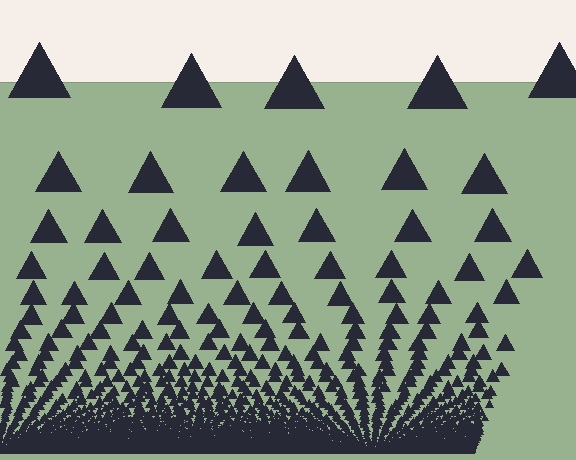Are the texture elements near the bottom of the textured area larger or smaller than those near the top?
Smaller. The gradient is inverted — elements near the bottom are smaller and denser.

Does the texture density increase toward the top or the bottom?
Density increases toward the bottom.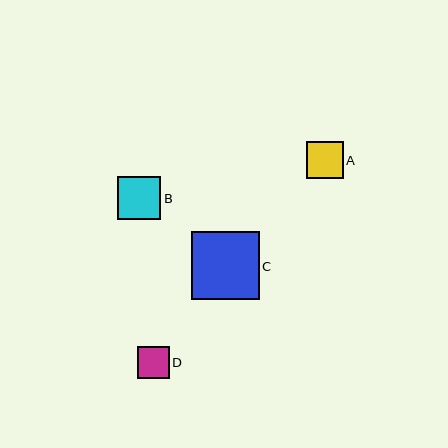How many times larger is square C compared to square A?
Square C is approximately 1.8 times the size of square A.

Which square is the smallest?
Square D is the smallest with a size of approximately 32 pixels.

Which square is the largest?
Square C is the largest with a size of approximately 68 pixels.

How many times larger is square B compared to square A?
Square B is approximately 1.2 times the size of square A.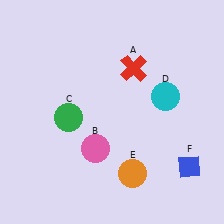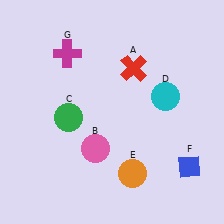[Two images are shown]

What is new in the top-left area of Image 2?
A magenta cross (G) was added in the top-left area of Image 2.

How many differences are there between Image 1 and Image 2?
There is 1 difference between the two images.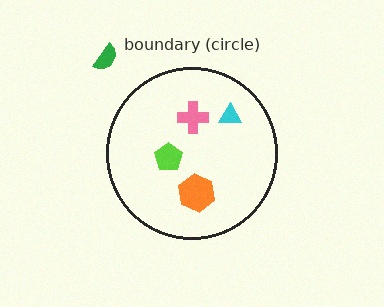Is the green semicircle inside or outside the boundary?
Outside.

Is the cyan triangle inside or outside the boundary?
Inside.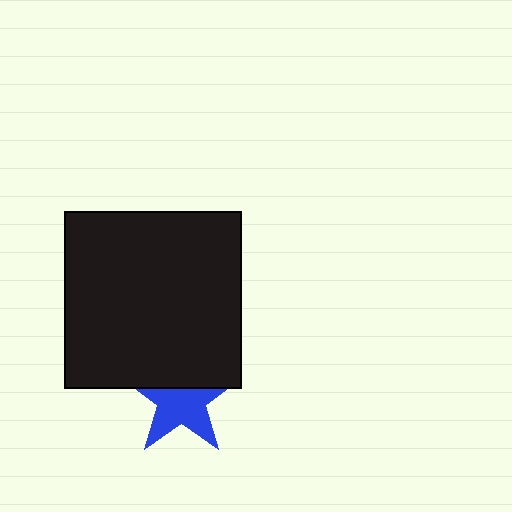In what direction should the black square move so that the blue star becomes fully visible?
The black square should move up. That is the shortest direction to clear the overlap and leave the blue star fully visible.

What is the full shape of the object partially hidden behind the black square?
The partially hidden object is a blue star.